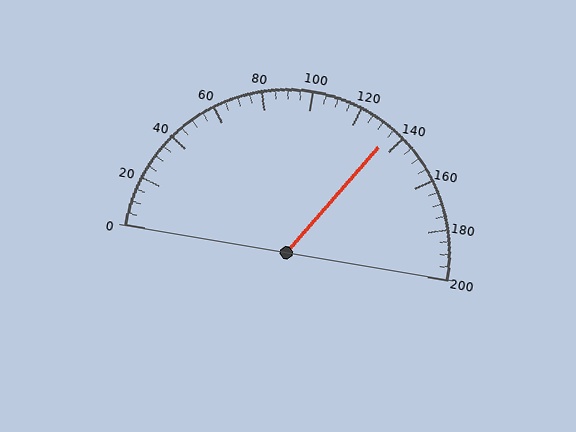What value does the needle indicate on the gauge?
The needle indicates approximately 135.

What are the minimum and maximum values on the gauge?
The gauge ranges from 0 to 200.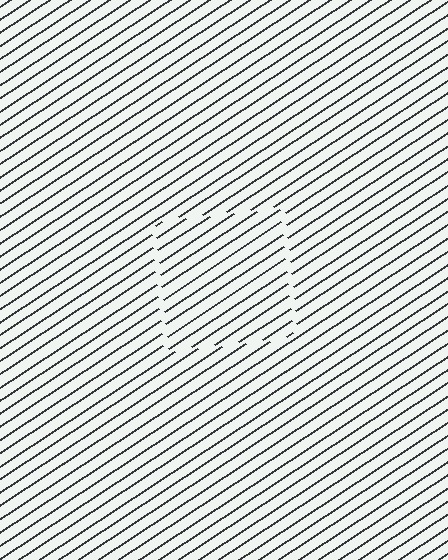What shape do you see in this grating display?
An illusory square. The interior of the shape contains the same grating, shifted by half a period — the contour is defined by the phase discontinuity where line-ends from the inner and outer gratings abut.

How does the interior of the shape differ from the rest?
The interior of the shape contains the same grating, shifted by half a period — the contour is defined by the phase discontinuity where line-ends from the inner and outer gratings abut.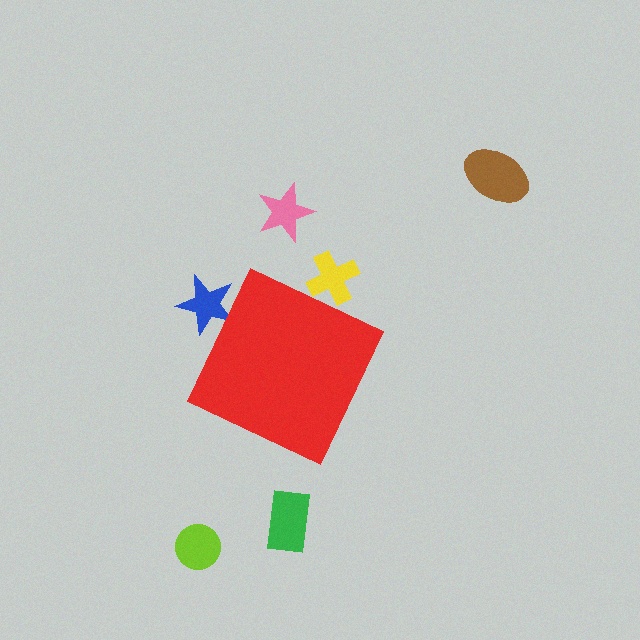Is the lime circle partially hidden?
No, the lime circle is fully visible.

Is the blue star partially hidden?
Yes, the blue star is partially hidden behind the red diamond.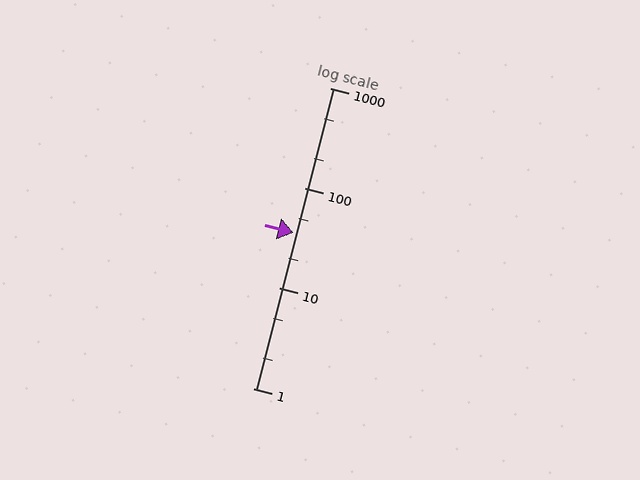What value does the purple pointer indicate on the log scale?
The pointer indicates approximately 36.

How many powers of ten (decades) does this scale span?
The scale spans 3 decades, from 1 to 1000.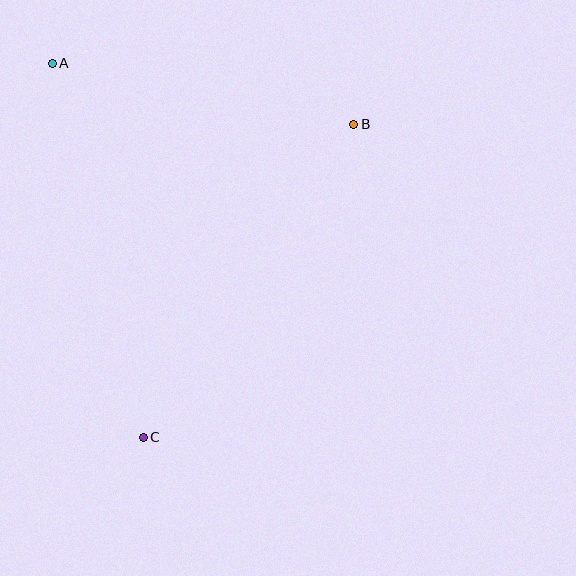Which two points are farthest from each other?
Points A and C are farthest from each other.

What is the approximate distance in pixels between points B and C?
The distance between B and C is approximately 377 pixels.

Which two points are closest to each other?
Points A and B are closest to each other.